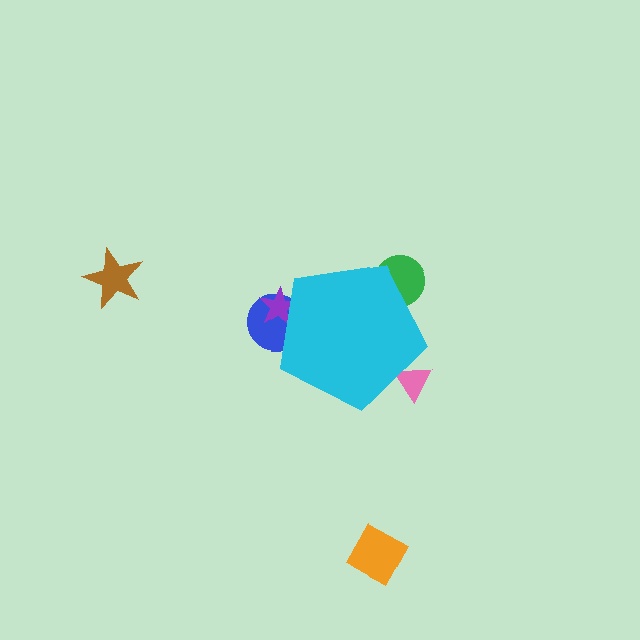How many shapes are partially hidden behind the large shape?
4 shapes are partially hidden.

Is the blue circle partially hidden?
Yes, the blue circle is partially hidden behind the cyan pentagon.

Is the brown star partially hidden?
No, the brown star is fully visible.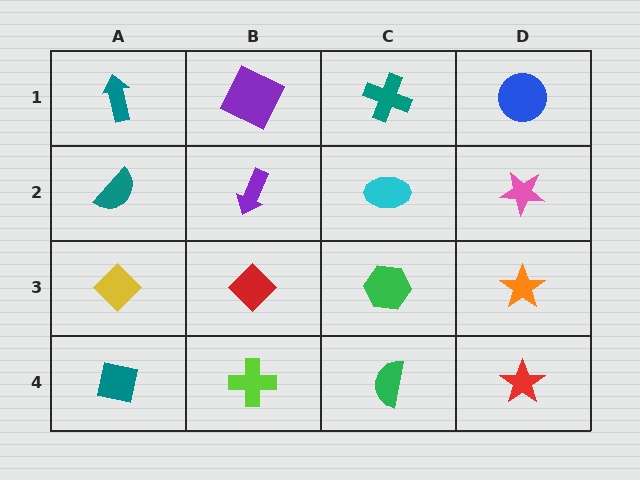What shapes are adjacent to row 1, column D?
A pink star (row 2, column D), a teal cross (row 1, column C).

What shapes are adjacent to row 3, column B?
A purple arrow (row 2, column B), a lime cross (row 4, column B), a yellow diamond (row 3, column A), a green hexagon (row 3, column C).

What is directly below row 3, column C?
A green semicircle.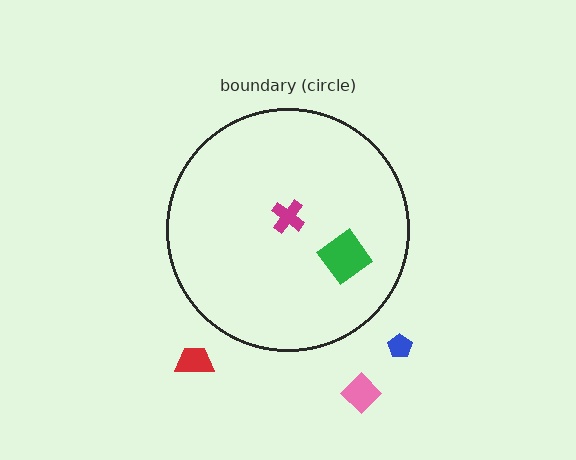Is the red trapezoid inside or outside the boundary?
Outside.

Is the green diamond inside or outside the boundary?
Inside.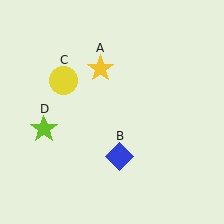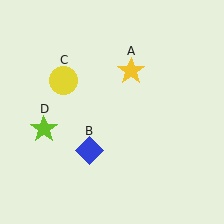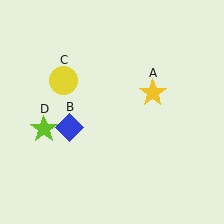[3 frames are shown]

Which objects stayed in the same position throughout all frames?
Yellow circle (object C) and lime star (object D) remained stationary.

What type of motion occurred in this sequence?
The yellow star (object A), blue diamond (object B) rotated clockwise around the center of the scene.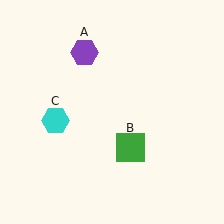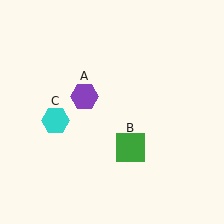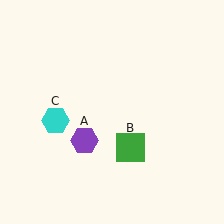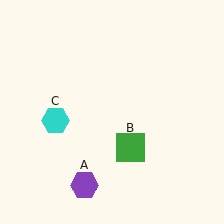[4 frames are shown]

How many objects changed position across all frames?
1 object changed position: purple hexagon (object A).